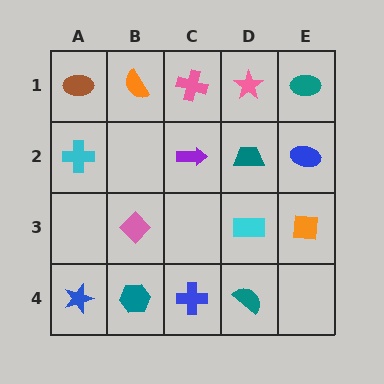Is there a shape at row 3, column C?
No, that cell is empty.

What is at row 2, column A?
A cyan cross.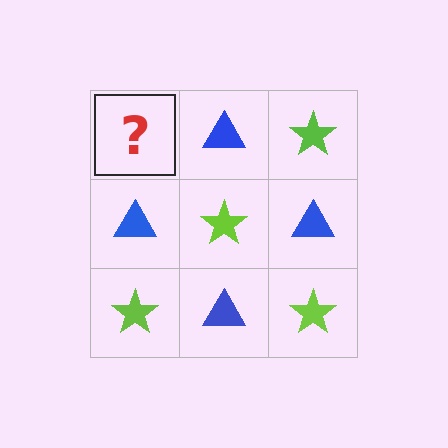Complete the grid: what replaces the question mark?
The question mark should be replaced with a lime star.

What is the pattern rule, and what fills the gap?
The rule is that it alternates lime star and blue triangle in a checkerboard pattern. The gap should be filled with a lime star.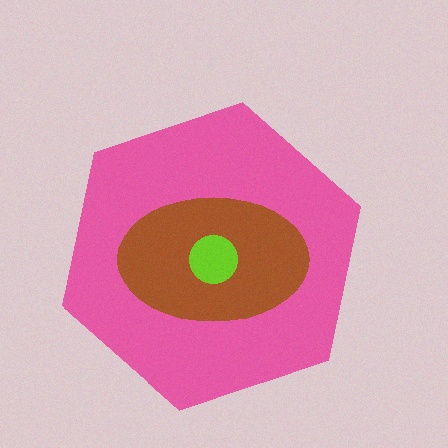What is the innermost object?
The lime circle.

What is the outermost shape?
The pink hexagon.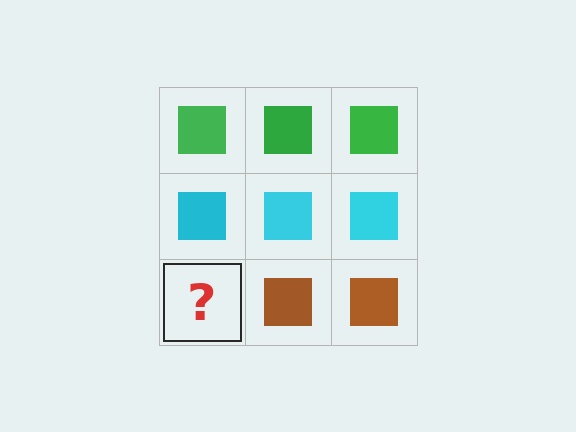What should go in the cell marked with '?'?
The missing cell should contain a brown square.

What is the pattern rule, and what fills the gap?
The rule is that each row has a consistent color. The gap should be filled with a brown square.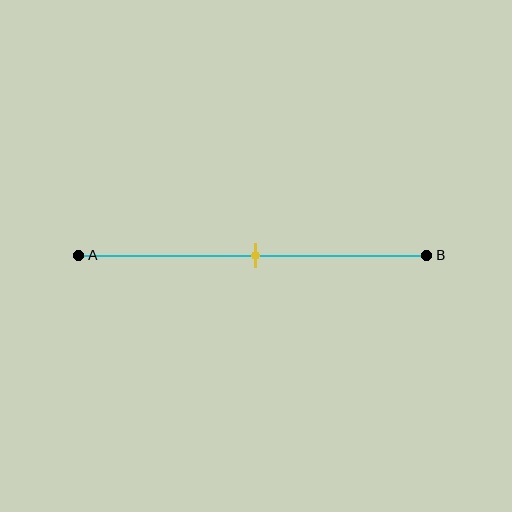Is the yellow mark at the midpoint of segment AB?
Yes, the mark is approximately at the midpoint.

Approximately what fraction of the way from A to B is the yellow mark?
The yellow mark is approximately 50% of the way from A to B.